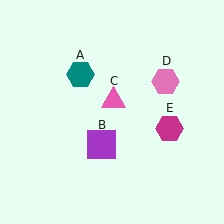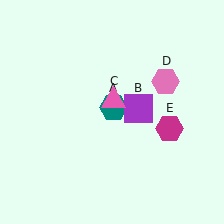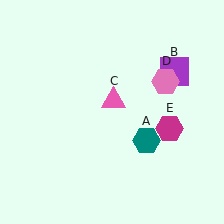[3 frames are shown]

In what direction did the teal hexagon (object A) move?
The teal hexagon (object A) moved down and to the right.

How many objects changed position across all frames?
2 objects changed position: teal hexagon (object A), purple square (object B).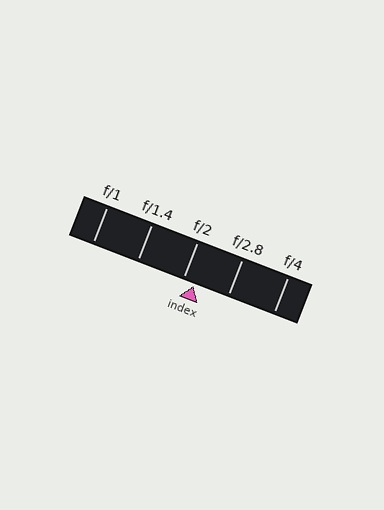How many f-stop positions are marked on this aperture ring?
There are 5 f-stop positions marked.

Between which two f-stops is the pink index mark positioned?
The index mark is between f/2 and f/2.8.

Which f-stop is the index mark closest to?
The index mark is closest to f/2.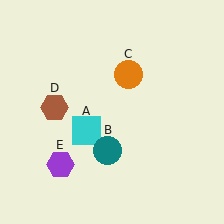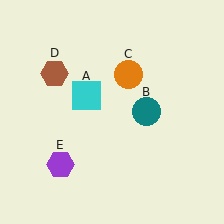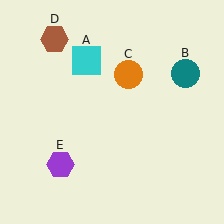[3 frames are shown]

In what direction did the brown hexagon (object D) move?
The brown hexagon (object D) moved up.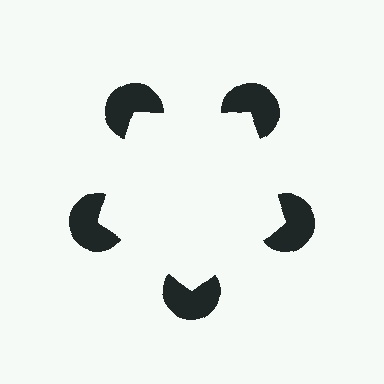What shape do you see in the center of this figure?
An illusory pentagon — its edges are inferred from the aligned wedge cuts in the pac-man discs, not physically drawn.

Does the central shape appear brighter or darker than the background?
It typically appears slightly brighter than the background, even though no actual brightness change is drawn.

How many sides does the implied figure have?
5 sides.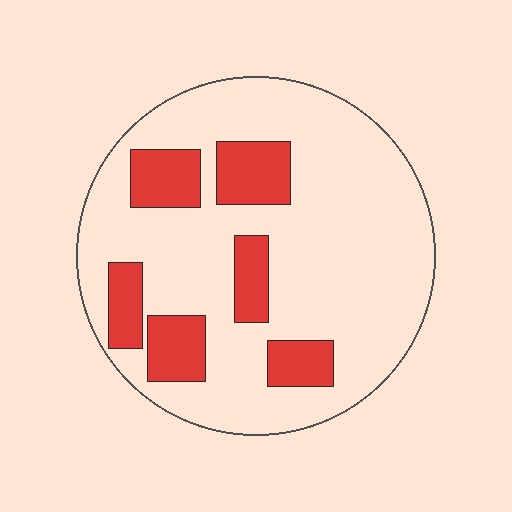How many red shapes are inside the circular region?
6.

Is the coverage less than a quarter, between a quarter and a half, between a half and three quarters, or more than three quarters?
Less than a quarter.